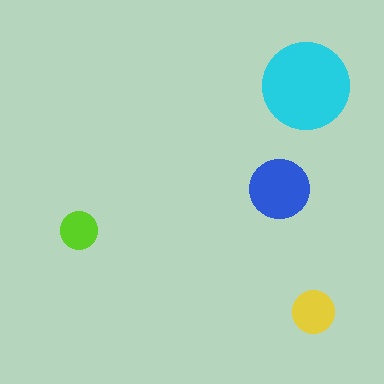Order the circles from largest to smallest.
the cyan one, the blue one, the yellow one, the lime one.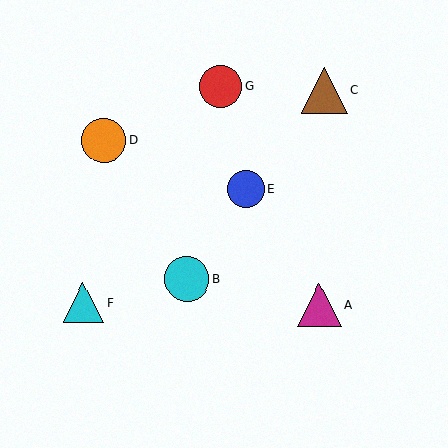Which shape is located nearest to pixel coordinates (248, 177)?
The blue circle (labeled E) at (246, 189) is nearest to that location.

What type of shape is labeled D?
Shape D is an orange circle.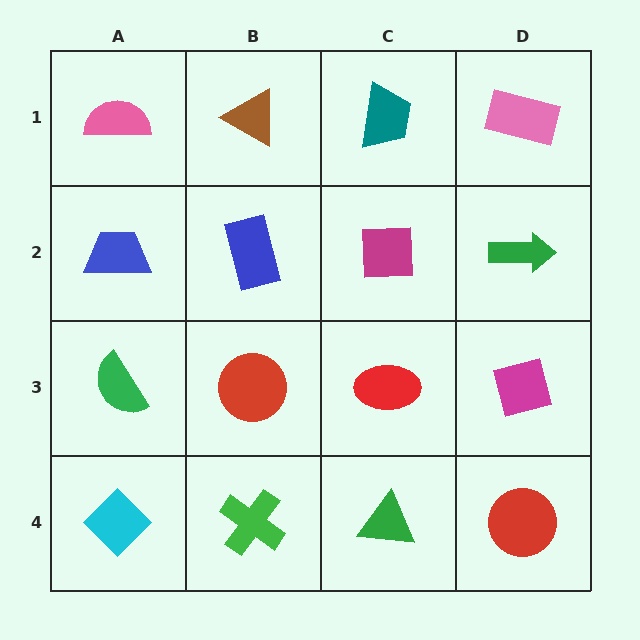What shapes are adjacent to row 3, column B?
A blue rectangle (row 2, column B), a green cross (row 4, column B), a green semicircle (row 3, column A), a red ellipse (row 3, column C).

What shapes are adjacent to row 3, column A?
A blue trapezoid (row 2, column A), a cyan diamond (row 4, column A), a red circle (row 3, column B).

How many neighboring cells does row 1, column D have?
2.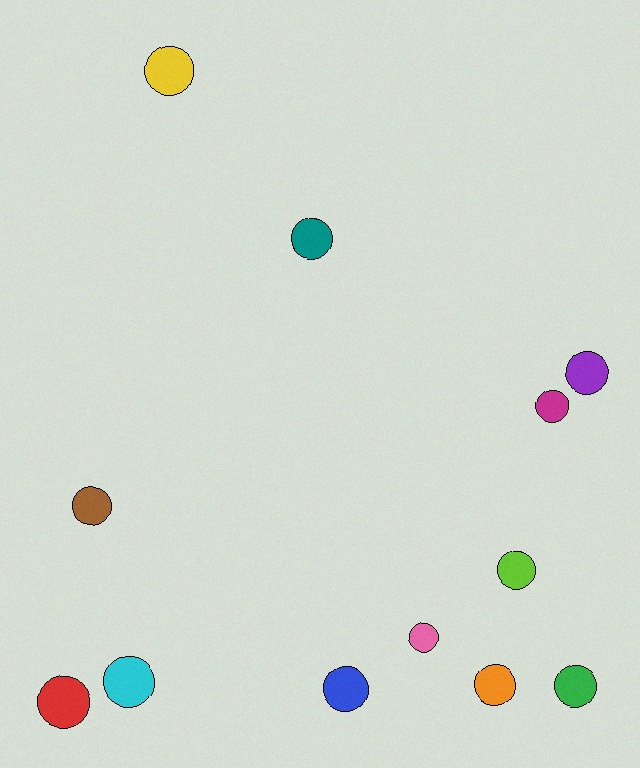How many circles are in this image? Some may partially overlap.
There are 12 circles.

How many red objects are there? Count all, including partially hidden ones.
There is 1 red object.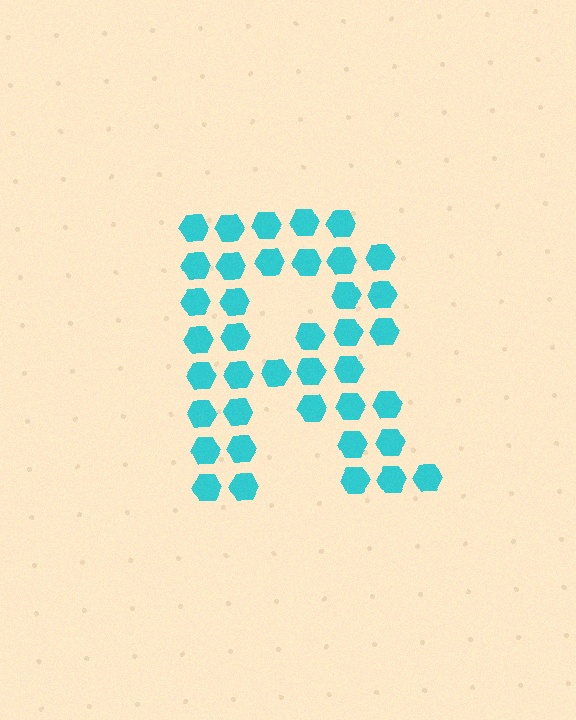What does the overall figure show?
The overall figure shows the letter R.